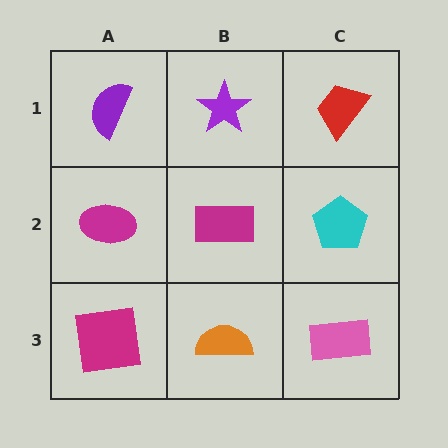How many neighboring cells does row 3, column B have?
3.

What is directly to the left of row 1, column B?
A purple semicircle.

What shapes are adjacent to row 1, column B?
A magenta rectangle (row 2, column B), a purple semicircle (row 1, column A), a red trapezoid (row 1, column C).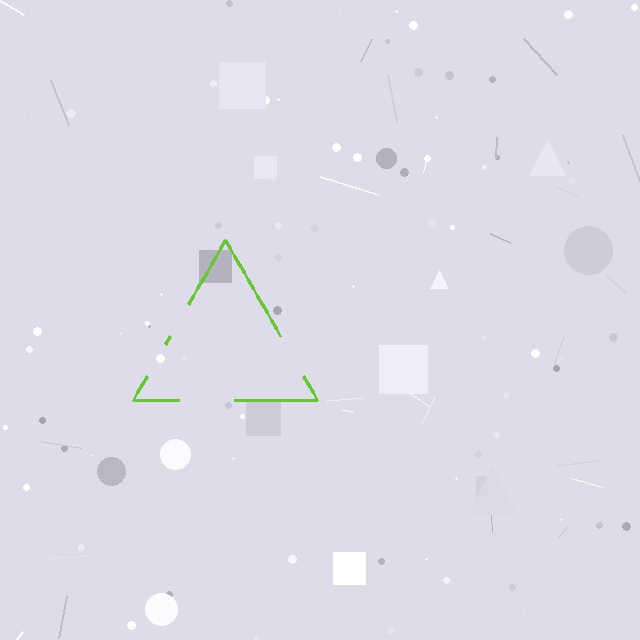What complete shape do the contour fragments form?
The contour fragments form a triangle.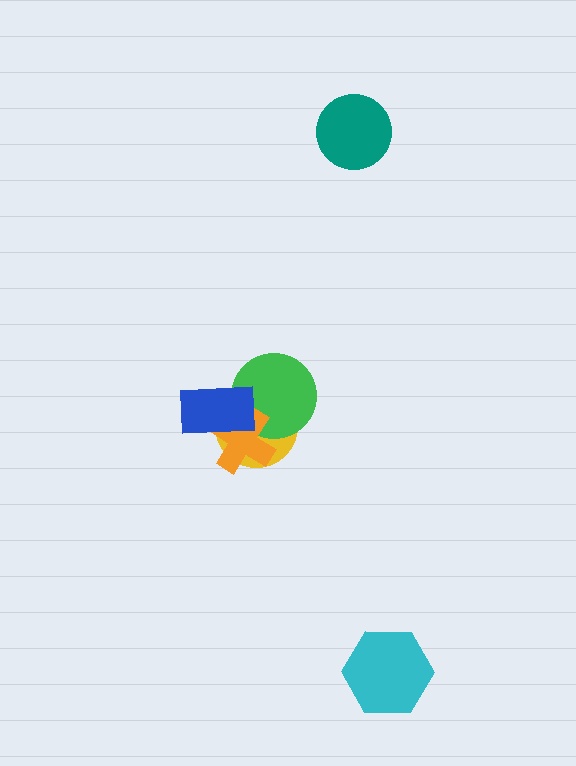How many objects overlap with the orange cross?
3 objects overlap with the orange cross.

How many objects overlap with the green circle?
3 objects overlap with the green circle.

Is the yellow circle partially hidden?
Yes, it is partially covered by another shape.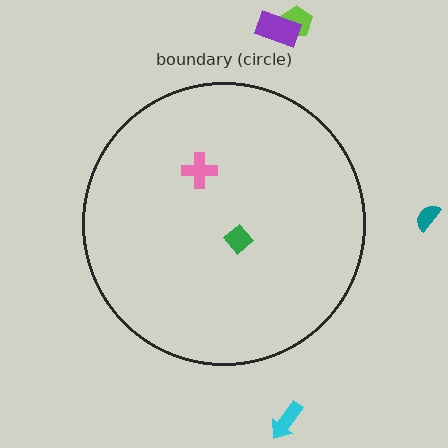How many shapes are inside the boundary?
2 inside, 4 outside.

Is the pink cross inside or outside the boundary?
Inside.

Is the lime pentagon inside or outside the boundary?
Outside.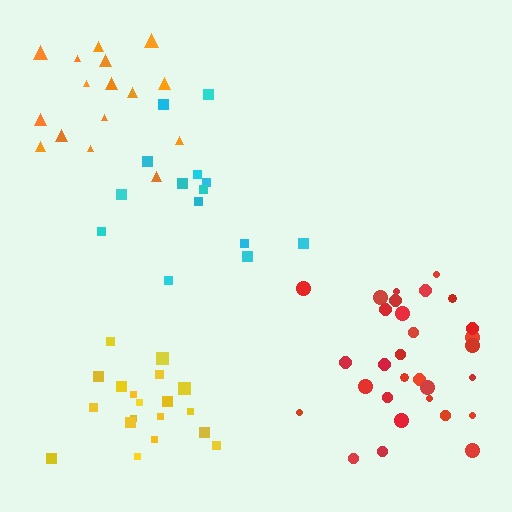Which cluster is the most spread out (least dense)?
Cyan.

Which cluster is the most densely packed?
Yellow.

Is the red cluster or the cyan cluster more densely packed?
Red.